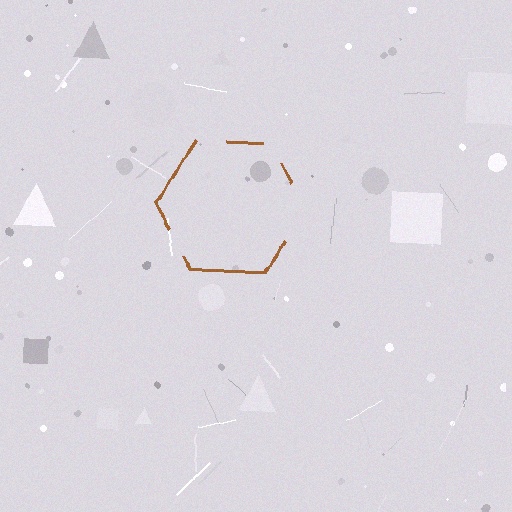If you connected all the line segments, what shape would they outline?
They would outline a hexagon.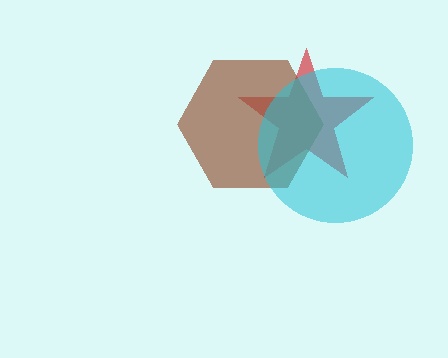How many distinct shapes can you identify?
There are 3 distinct shapes: a red star, a brown hexagon, a cyan circle.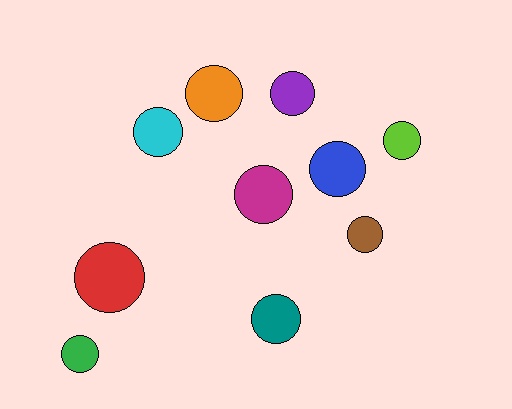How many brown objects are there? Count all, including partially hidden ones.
There is 1 brown object.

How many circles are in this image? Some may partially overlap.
There are 10 circles.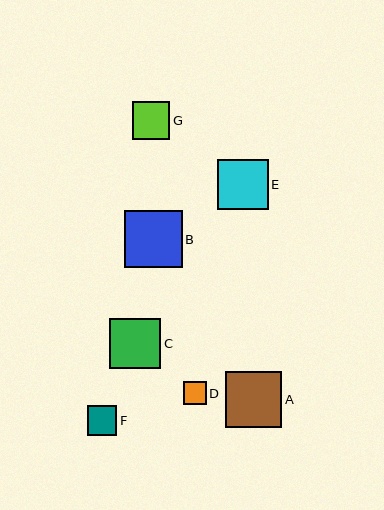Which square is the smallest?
Square D is the smallest with a size of approximately 22 pixels.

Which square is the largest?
Square B is the largest with a size of approximately 57 pixels.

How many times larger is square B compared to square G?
Square B is approximately 1.5 times the size of square G.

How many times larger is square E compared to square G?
Square E is approximately 1.3 times the size of square G.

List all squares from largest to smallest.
From largest to smallest: B, A, C, E, G, F, D.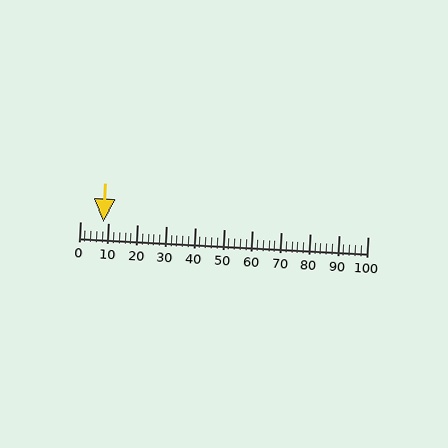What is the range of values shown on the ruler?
The ruler shows values from 0 to 100.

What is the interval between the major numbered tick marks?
The major tick marks are spaced 10 units apart.